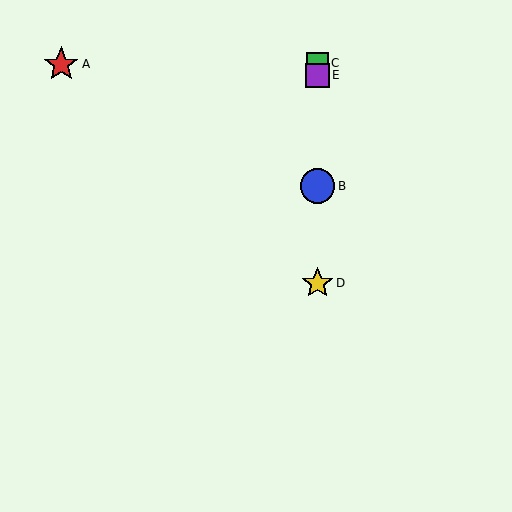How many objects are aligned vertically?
4 objects (B, C, D, E) are aligned vertically.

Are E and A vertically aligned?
No, E is at x≈317 and A is at x≈61.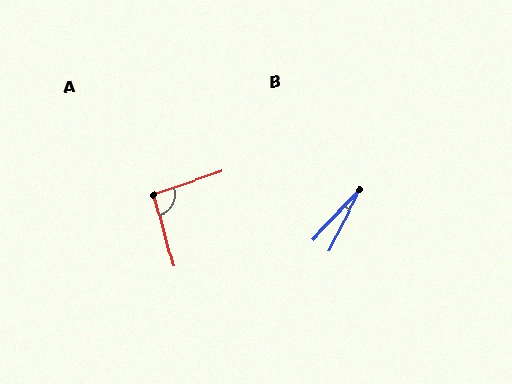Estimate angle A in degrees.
Approximately 93 degrees.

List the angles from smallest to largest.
B (16°), A (93°).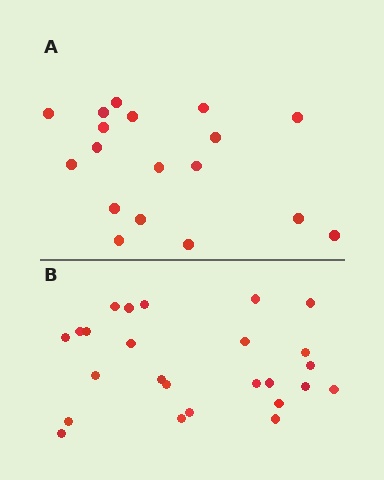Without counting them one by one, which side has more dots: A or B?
Region B (the bottom region) has more dots.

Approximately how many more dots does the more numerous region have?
Region B has roughly 8 or so more dots than region A.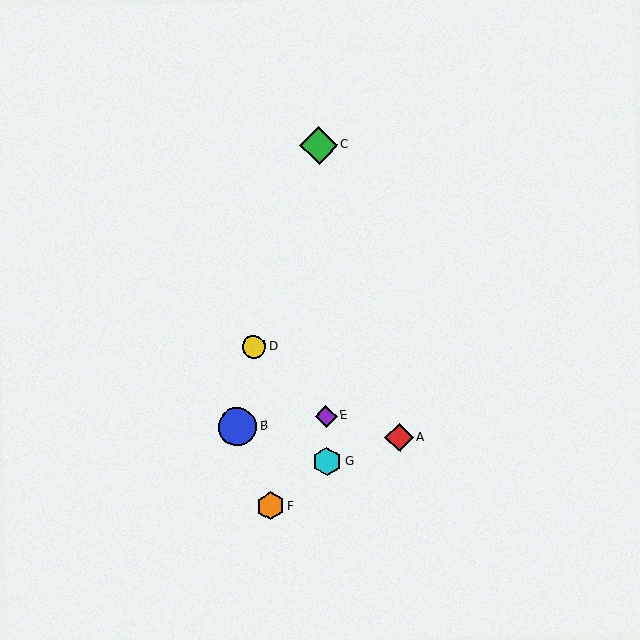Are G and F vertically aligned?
No, G is at x≈327 and F is at x≈270.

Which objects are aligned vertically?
Objects C, E, G are aligned vertically.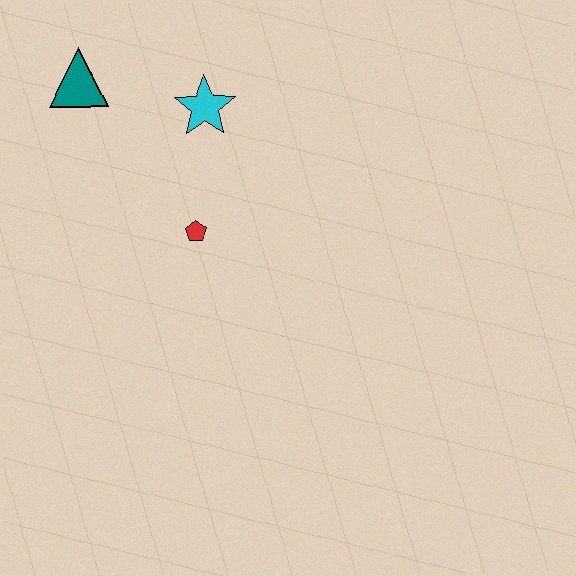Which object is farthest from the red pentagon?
The teal triangle is farthest from the red pentagon.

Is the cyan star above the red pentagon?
Yes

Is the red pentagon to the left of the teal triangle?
No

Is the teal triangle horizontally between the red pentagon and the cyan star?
No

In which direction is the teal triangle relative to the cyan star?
The teal triangle is to the left of the cyan star.